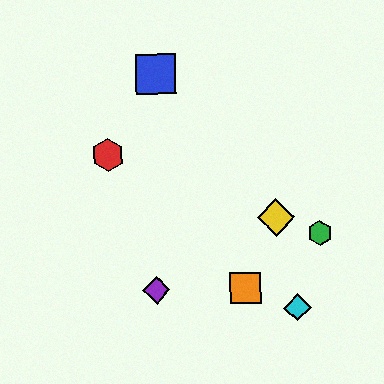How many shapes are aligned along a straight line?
3 shapes (the red hexagon, the green hexagon, the yellow diamond) are aligned along a straight line.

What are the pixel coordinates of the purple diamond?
The purple diamond is at (157, 290).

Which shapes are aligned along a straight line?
The red hexagon, the green hexagon, the yellow diamond are aligned along a straight line.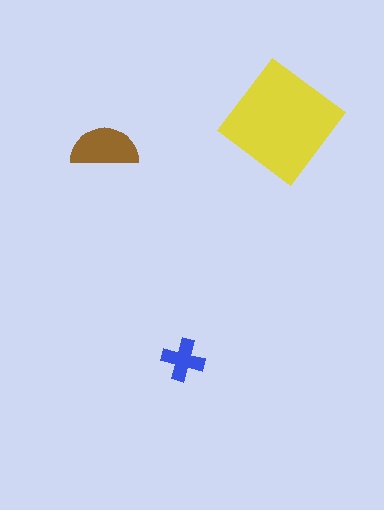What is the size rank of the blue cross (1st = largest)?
3rd.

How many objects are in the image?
There are 3 objects in the image.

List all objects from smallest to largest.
The blue cross, the brown semicircle, the yellow diamond.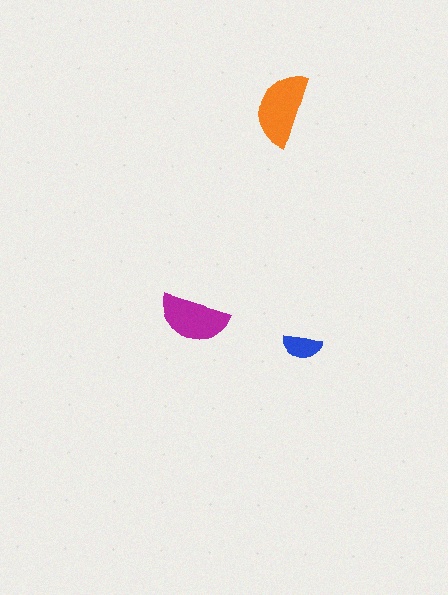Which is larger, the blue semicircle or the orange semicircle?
The orange one.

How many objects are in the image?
There are 3 objects in the image.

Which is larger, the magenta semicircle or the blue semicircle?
The magenta one.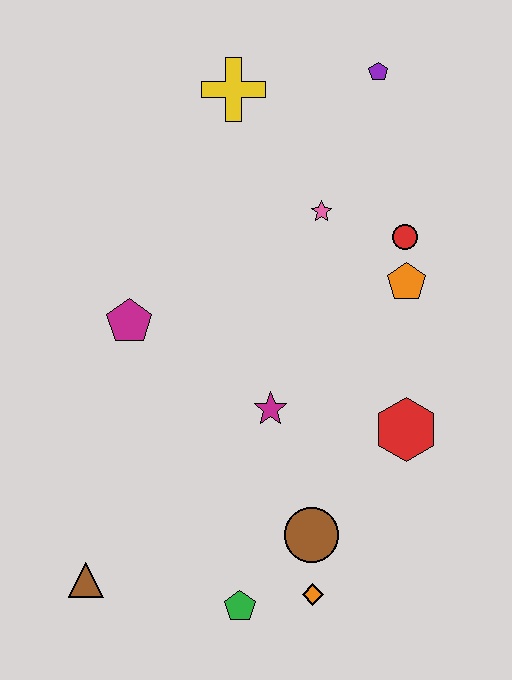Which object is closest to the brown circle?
The orange diamond is closest to the brown circle.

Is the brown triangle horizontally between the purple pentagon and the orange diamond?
No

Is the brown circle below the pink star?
Yes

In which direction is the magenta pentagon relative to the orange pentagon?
The magenta pentagon is to the left of the orange pentagon.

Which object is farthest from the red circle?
The brown triangle is farthest from the red circle.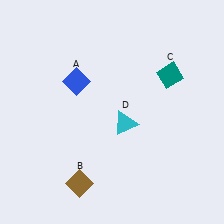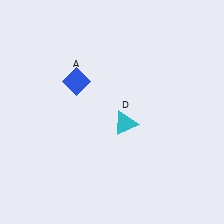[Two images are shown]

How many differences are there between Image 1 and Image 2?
There are 2 differences between the two images.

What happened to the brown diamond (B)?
The brown diamond (B) was removed in Image 2. It was in the bottom-left area of Image 1.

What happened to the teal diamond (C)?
The teal diamond (C) was removed in Image 2. It was in the top-right area of Image 1.